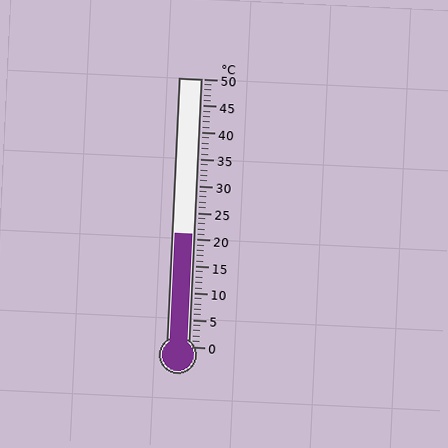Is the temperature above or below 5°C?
The temperature is above 5°C.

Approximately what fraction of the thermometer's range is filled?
The thermometer is filled to approximately 40% of its range.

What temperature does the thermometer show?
The thermometer shows approximately 21°C.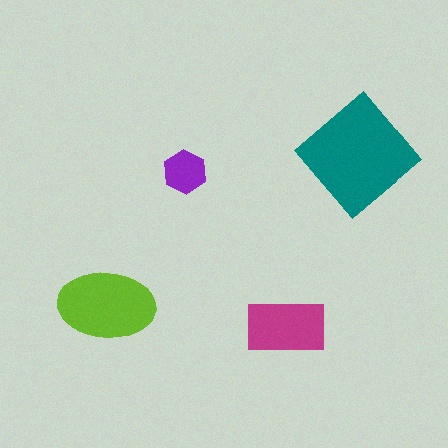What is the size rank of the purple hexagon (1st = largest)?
4th.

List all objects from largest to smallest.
The teal diamond, the lime ellipse, the magenta rectangle, the purple hexagon.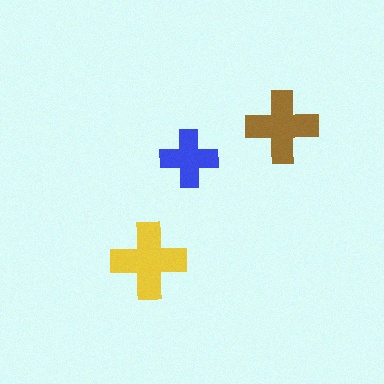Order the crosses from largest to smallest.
the yellow one, the brown one, the blue one.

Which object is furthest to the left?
The yellow cross is leftmost.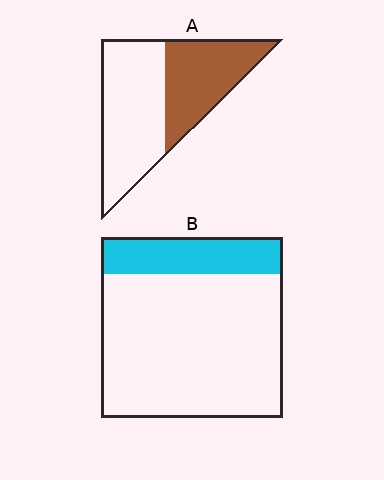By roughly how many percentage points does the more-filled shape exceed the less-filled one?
By roughly 20 percentage points (A over B).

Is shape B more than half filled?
No.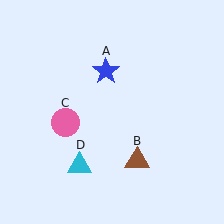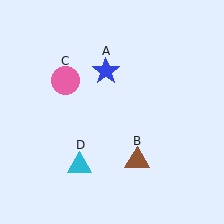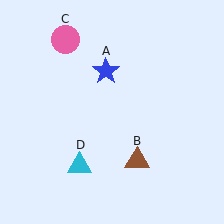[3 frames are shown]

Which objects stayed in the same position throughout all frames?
Blue star (object A) and brown triangle (object B) and cyan triangle (object D) remained stationary.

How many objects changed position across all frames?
1 object changed position: pink circle (object C).